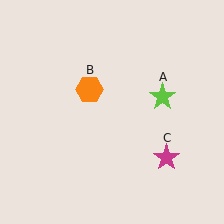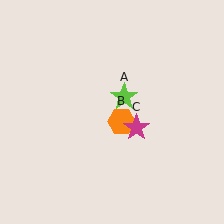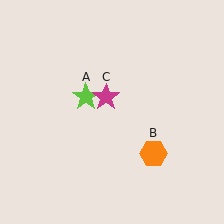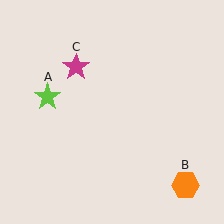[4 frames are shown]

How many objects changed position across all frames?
3 objects changed position: lime star (object A), orange hexagon (object B), magenta star (object C).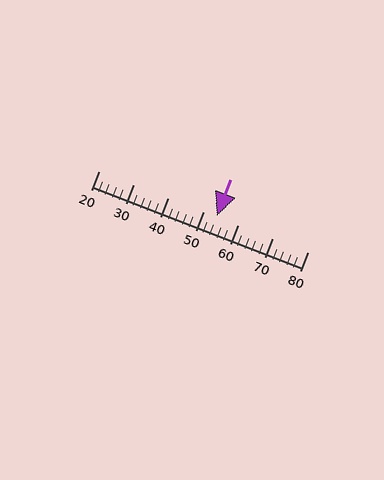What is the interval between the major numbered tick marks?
The major tick marks are spaced 10 units apart.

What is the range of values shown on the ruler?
The ruler shows values from 20 to 80.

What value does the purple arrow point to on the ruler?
The purple arrow points to approximately 54.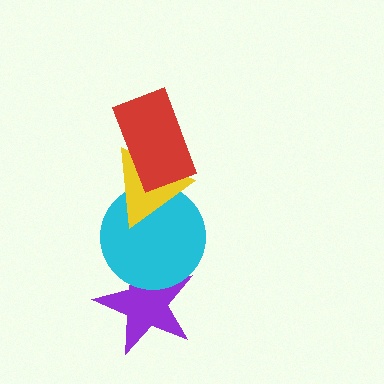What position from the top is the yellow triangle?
The yellow triangle is 2nd from the top.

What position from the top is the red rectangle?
The red rectangle is 1st from the top.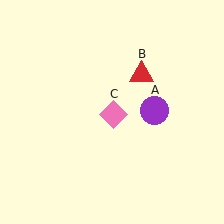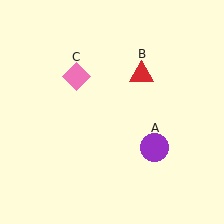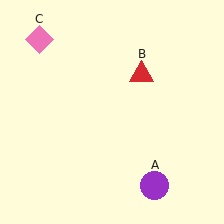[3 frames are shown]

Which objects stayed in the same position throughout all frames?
Red triangle (object B) remained stationary.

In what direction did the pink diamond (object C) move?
The pink diamond (object C) moved up and to the left.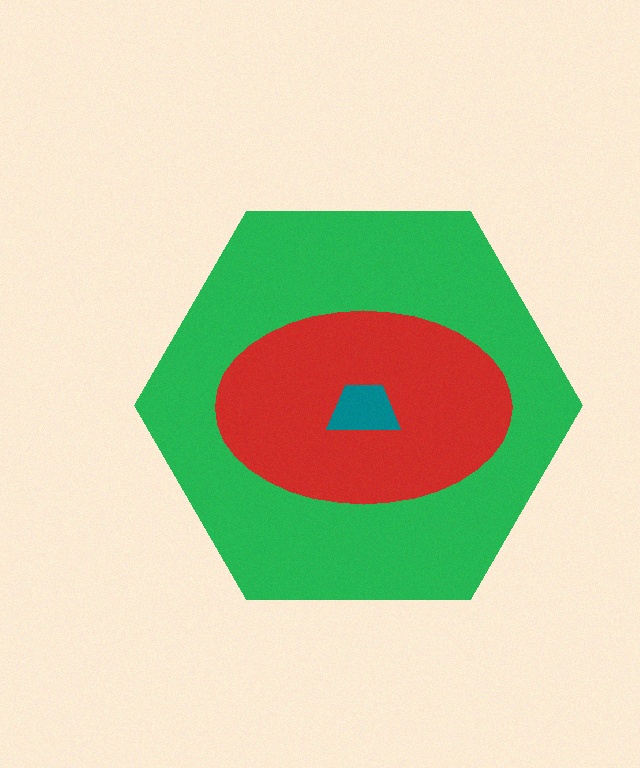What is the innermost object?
The teal trapezoid.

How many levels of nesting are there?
3.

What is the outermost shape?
The green hexagon.